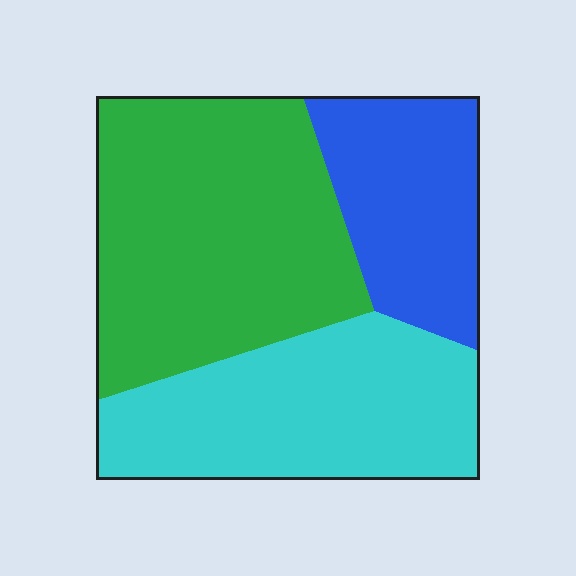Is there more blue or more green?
Green.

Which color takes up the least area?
Blue, at roughly 20%.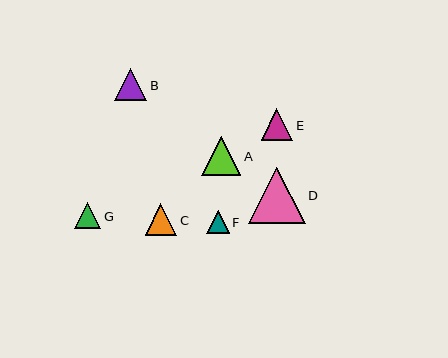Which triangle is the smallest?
Triangle F is the smallest with a size of approximately 22 pixels.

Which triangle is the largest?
Triangle D is the largest with a size of approximately 56 pixels.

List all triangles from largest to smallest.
From largest to smallest: D, A, B, C, E, G, F.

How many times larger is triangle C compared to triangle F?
Triangle C is approximately 1.4 times the size of triangle F.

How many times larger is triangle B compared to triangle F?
Triangle B is approximately 1.5 times the size of triangle F.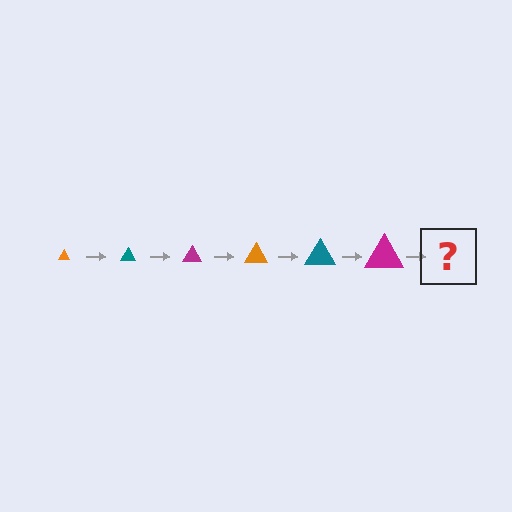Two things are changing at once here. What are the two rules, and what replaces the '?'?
The two rules are that the triangle grows larger each step and the color cycles through orange, teal, and magenta. The '?' should be an orange triangle, larger than the previous one.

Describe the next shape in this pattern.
It should be an orange triangle, larger than the previous one.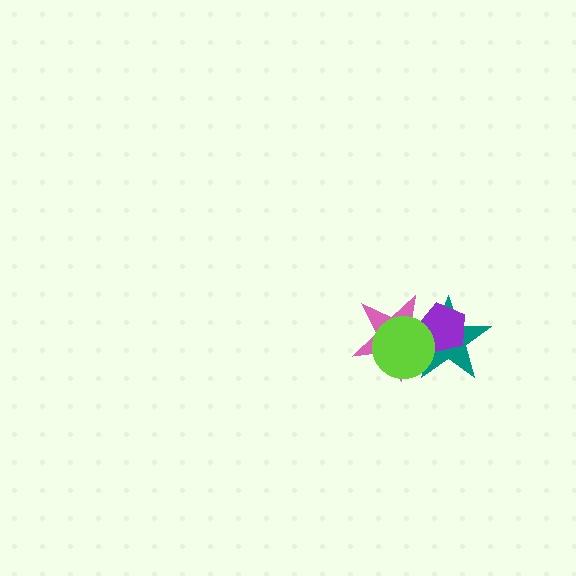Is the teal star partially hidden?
Yes, it is partially covered by another shape.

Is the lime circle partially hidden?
No, no other shape covers it.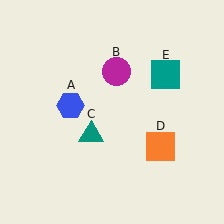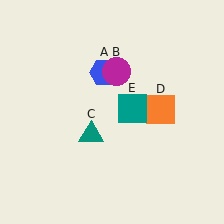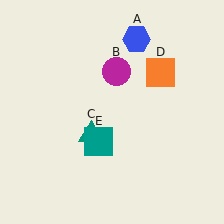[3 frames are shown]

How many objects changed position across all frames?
3 objects changed position: blue hexagon (object A), orange square (object D), teal square (object E).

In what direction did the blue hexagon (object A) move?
The blue hexagon (object A) moved up and to the right.